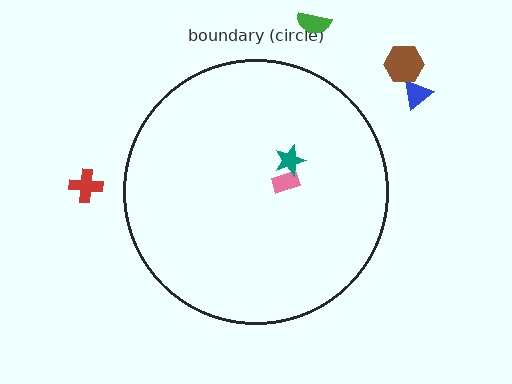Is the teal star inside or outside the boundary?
Inside.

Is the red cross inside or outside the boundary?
Outside.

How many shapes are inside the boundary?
2 inside, 4 outside.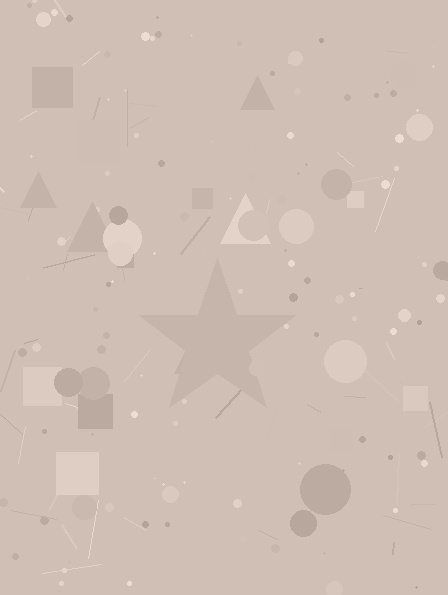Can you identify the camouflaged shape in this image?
The camouflaged shape is a star.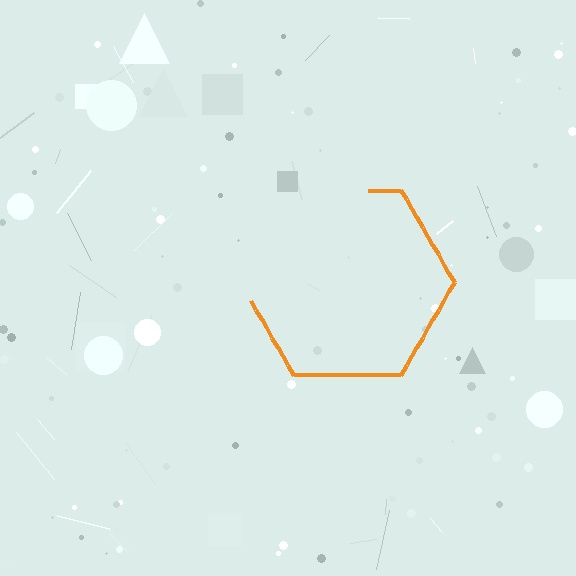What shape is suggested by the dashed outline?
The dashed outline suggests a hexagon.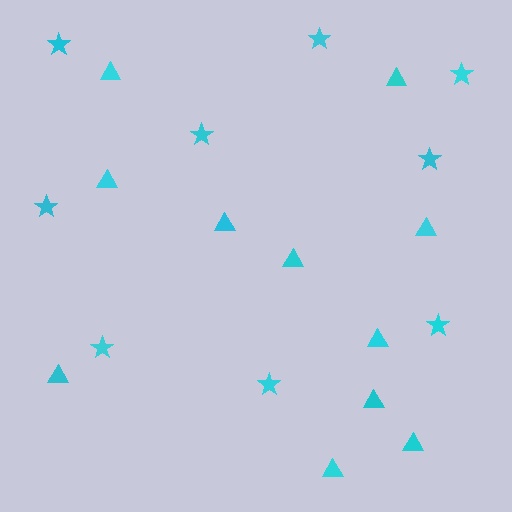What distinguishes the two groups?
There are 2 groups: one group of triangles (11) and one group of stars (9).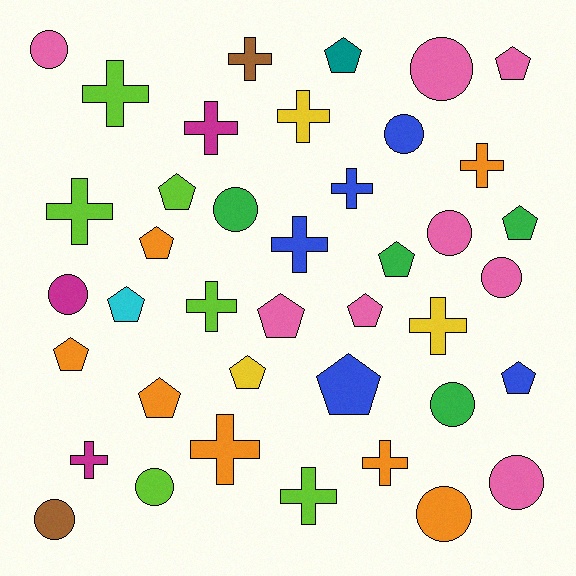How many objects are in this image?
There are 40 objects.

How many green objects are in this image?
There are 4 green objects.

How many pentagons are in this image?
There are 14 pentagons.